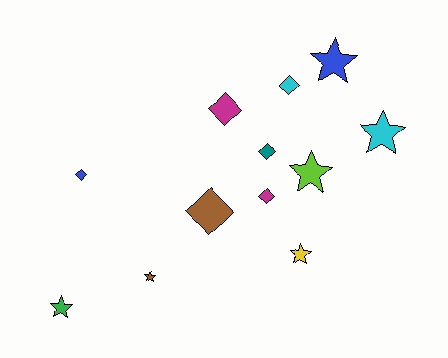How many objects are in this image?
There are 12 objects.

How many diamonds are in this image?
There are 6 diamonds.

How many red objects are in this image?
There are no red objects.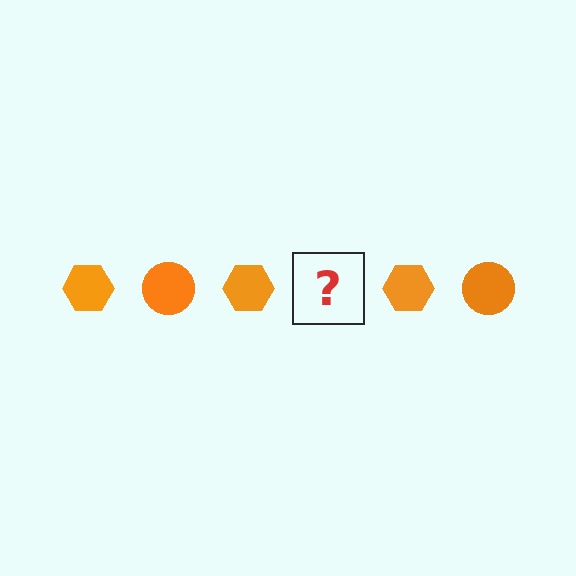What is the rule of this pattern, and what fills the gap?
The rule is that the pattern cycles through hexagon, circle shapes in orange. The gap should be filled with an orange circle.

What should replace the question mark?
The question mark should be replaced with an orange circle.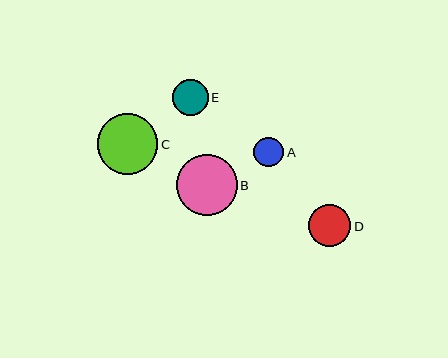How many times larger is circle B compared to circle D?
Circle B is approximately 1.5 times the size of circle D.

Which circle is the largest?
Circle B is the largest with a size of approximately 61 pixels.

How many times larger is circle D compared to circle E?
Circle D is approximately 1.2 times the size of circle E.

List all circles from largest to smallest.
From largest to smallest: B, C, D, E, A.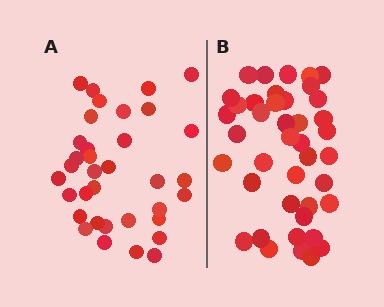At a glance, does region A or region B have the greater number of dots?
Region B (the right region) has more dots.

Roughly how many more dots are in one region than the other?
Region B has about 6 more dots than region A.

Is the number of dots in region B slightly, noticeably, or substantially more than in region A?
Region B has only slightly more — the two regions are fairly close. The ratio is roughly 1.2 to 1.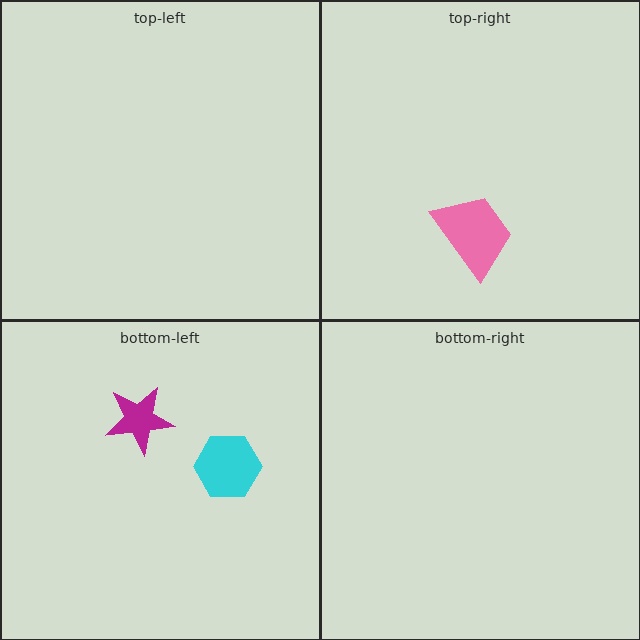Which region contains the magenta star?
The bottom-left region.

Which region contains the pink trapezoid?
The top-right region.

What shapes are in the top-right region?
The pink trapezoid.